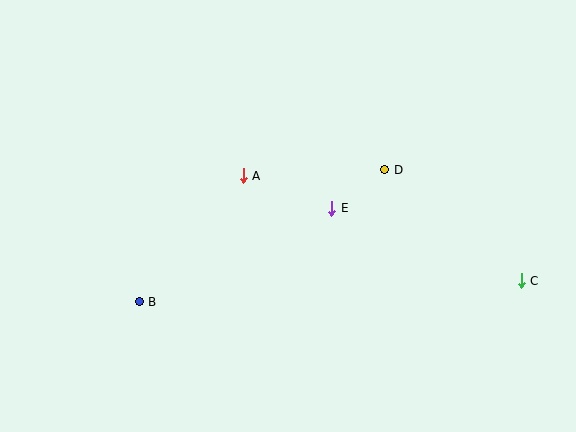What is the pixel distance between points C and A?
The distance between C and A is 298 pixels.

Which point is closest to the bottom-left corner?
Point B is closest to the bottom-left corner.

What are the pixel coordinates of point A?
Point A is at (243, 176).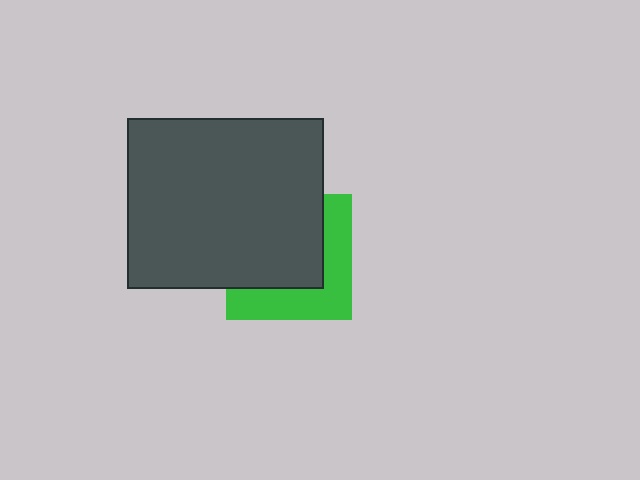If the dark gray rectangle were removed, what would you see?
You would see the complete green square.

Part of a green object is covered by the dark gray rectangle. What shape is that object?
It is a square.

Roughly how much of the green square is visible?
A small part of it is visible (roughly 41%).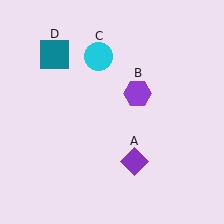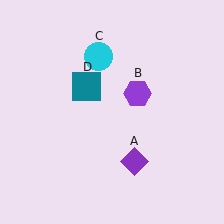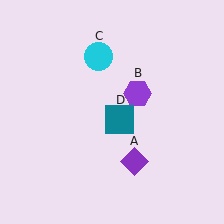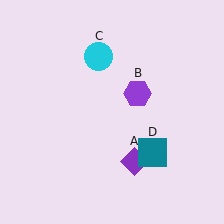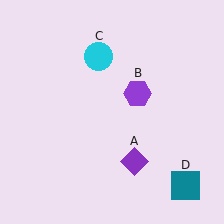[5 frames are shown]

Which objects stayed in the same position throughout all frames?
Purple diamond (object A) and purple hexagon (object B) and cyan circle (object C) remained stationary.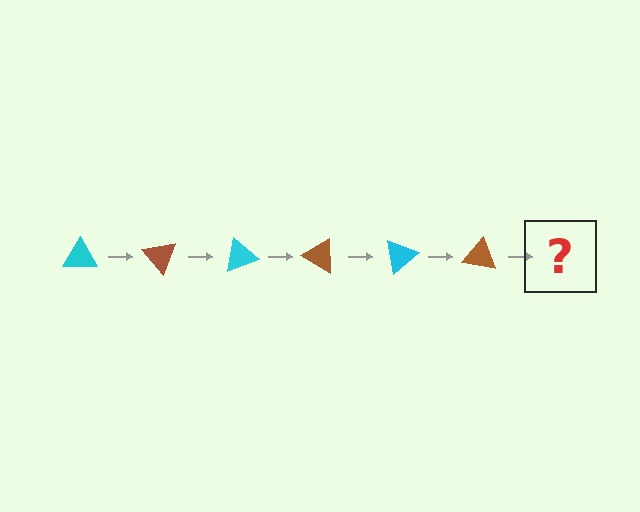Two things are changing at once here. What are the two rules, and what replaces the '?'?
The two rules are that it rotates 50 degrees each step and the color cycles through cyan and brown. The '?' should be a cyan triangle, rotated 300 degrees from the start.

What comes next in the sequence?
The next element should be a cyan triangle, rotated 300 degrees from the start.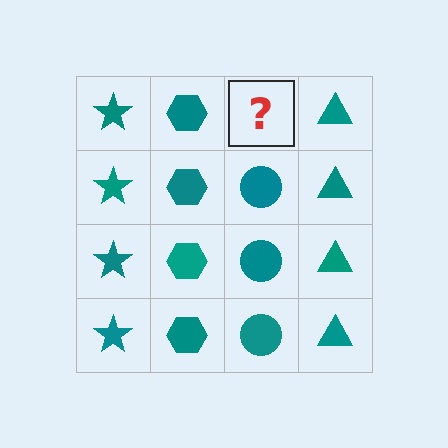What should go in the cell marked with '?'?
The missing cell should contain a teal circle.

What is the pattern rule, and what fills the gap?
The rule is that each column has a consistent shape. The gap should be filled with a teal circle.